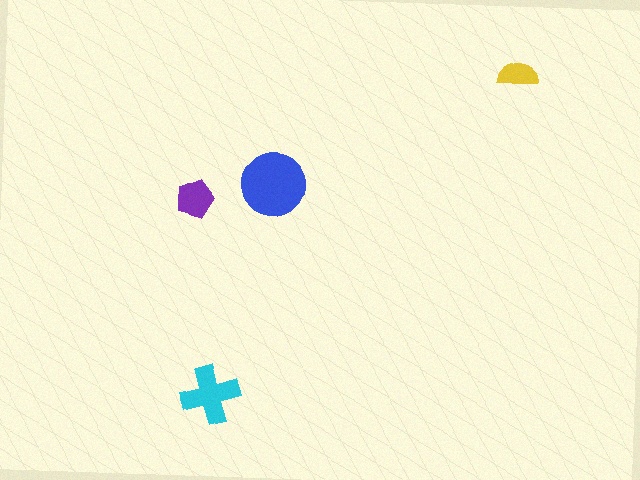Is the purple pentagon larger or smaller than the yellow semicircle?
Larger.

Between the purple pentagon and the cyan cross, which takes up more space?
The cyan cross.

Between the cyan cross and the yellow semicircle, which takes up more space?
The cyan cross.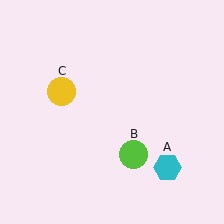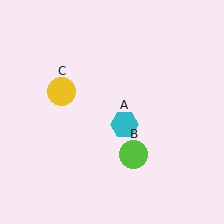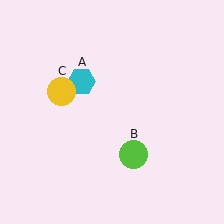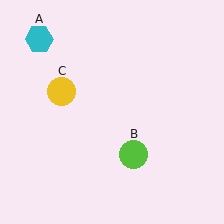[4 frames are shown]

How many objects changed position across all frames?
1 object changed position: cyan hexagon (object A).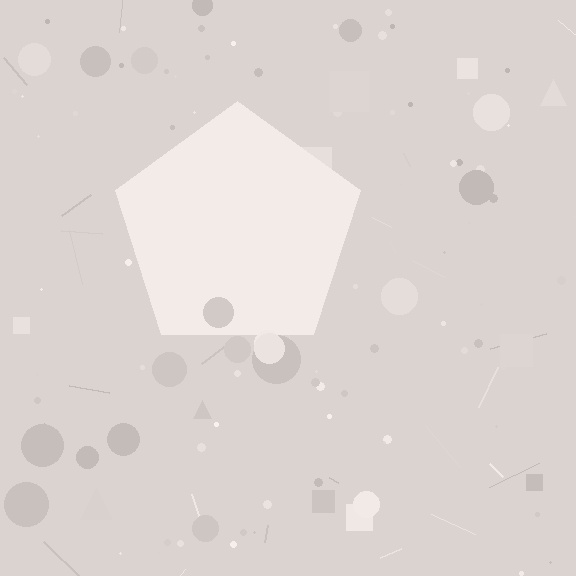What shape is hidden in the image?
A pentagon is hidden in the image.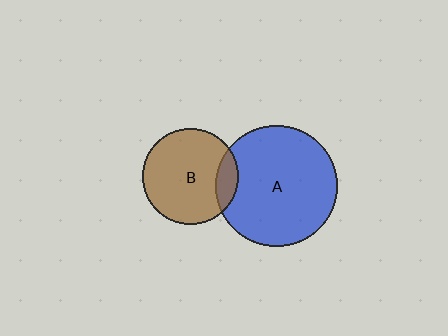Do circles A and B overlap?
Yes.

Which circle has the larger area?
Circle A (blue).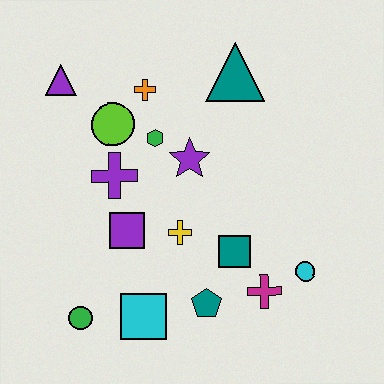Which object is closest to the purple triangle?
The lime circle is closest to the purple triangle.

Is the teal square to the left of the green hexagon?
No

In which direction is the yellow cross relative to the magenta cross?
The yellow cross is to the left of the magenta cross.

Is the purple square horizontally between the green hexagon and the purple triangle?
Yes